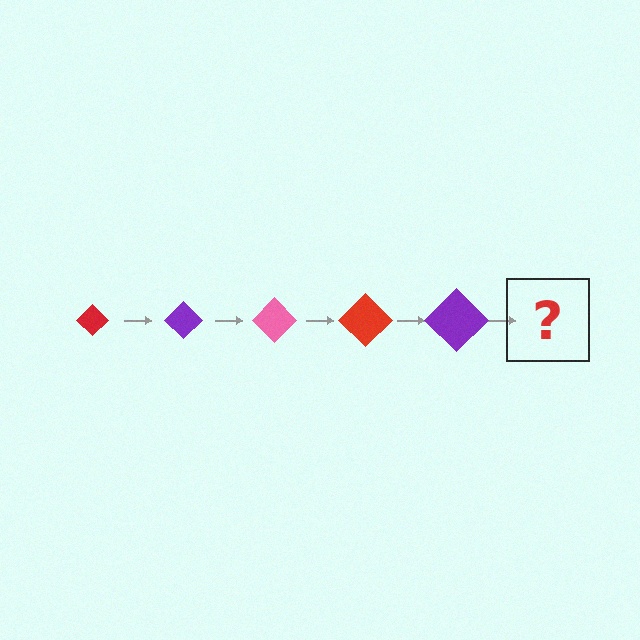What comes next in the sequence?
The next element should be a pink diamond, larger than the previous one.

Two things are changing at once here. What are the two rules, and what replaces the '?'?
The two rules are that the diamond grows larger each step and the color cycles through red, purple, and pink. The '?' should be a pink diamond, larger than the previous one.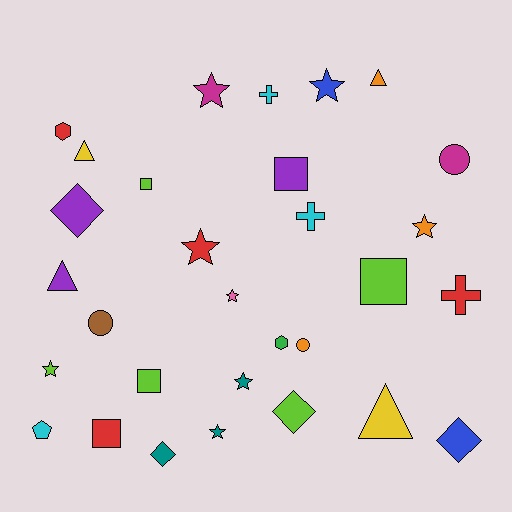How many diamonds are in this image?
There are 4 diamonds.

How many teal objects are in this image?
There are 3 teal objects.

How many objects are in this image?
There are 30 objects.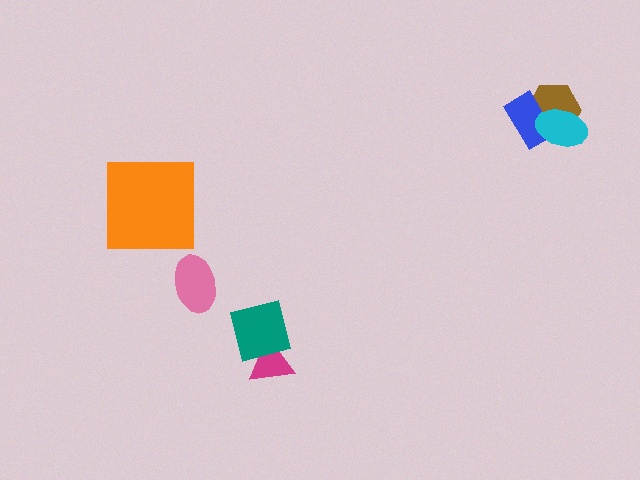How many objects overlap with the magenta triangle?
1 object overlaps with the magenta triangle.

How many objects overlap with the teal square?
1 object overlaps with the teal square.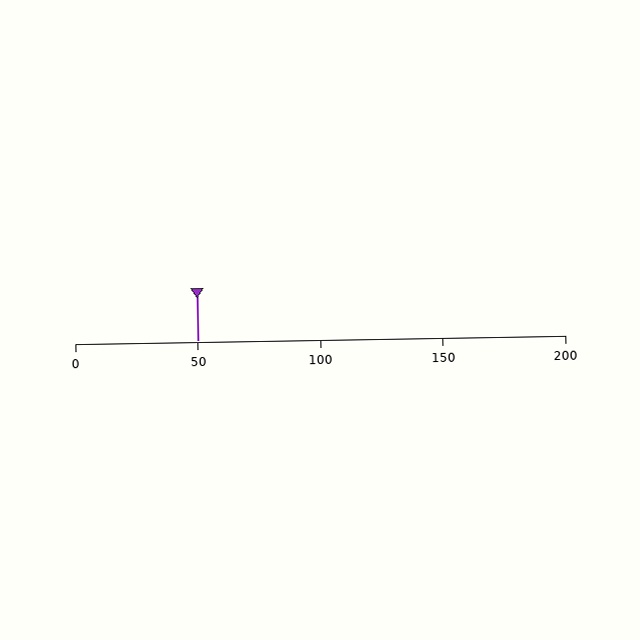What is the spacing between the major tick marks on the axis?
The major ticks are spaced 50 apart.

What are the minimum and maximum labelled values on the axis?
The axis runs from 0 to 200.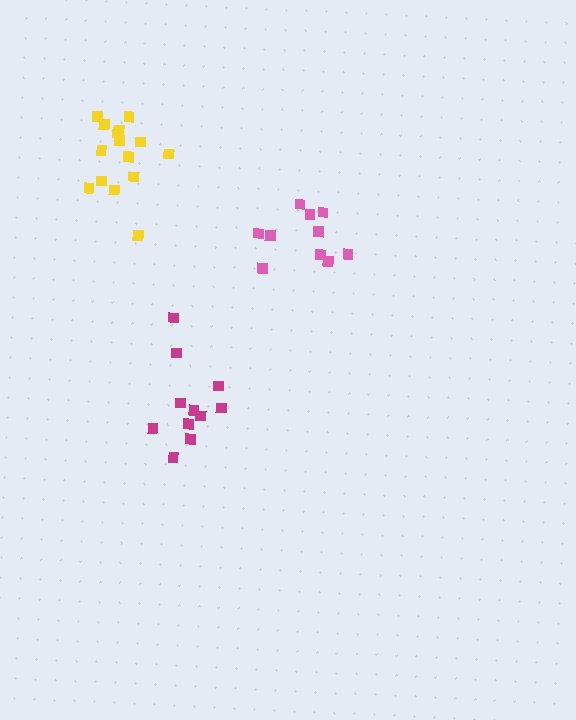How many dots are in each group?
Group 1: 11 dots, Group 2: 15 dots, Group 3: 10 dots (36 total).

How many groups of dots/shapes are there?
There are 3 groups.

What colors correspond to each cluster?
The clusters are colored: magenta, yellow, pink.